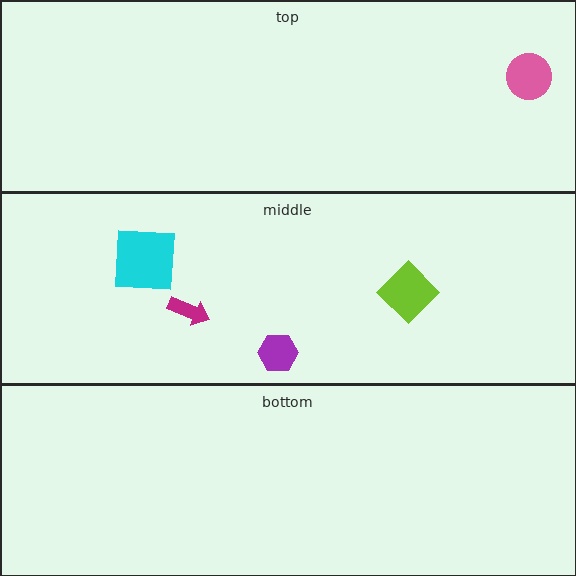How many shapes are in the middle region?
4.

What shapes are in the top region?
The pink circle.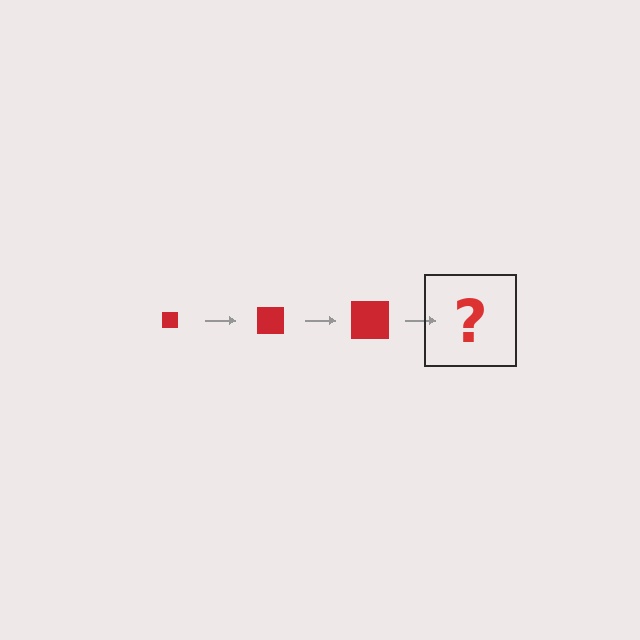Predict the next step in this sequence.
The next step is a red square, larger than the previous one.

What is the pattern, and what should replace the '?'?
The pattern is that the square gets progressively larger each step. The '?' should be a red square, larger than the previous one.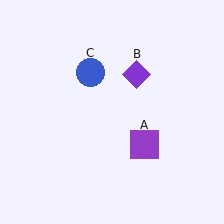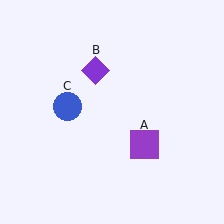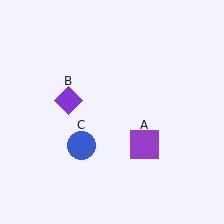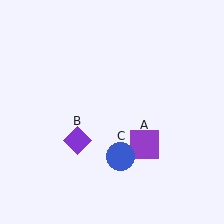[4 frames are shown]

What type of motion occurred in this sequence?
The purple diamond (object B), blue circle (object C) rotated counterclockwise around the center of the scene.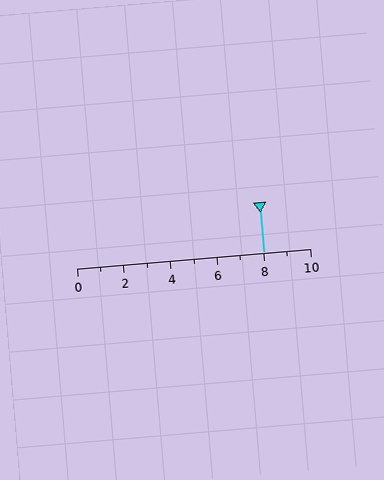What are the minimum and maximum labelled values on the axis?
The axis runs from 0 to 10.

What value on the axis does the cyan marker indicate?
The marker indicates approximately 8.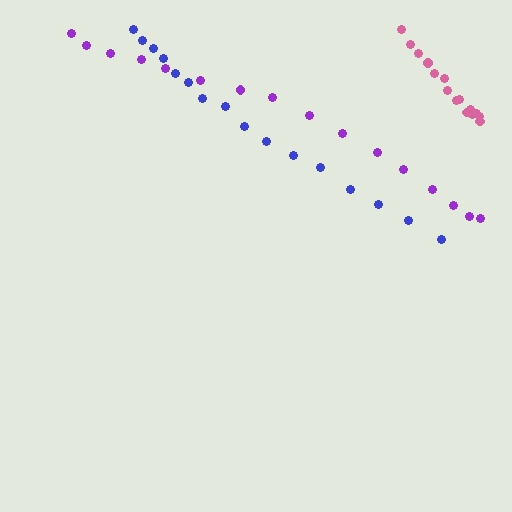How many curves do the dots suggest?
There are 3 distinct paths.